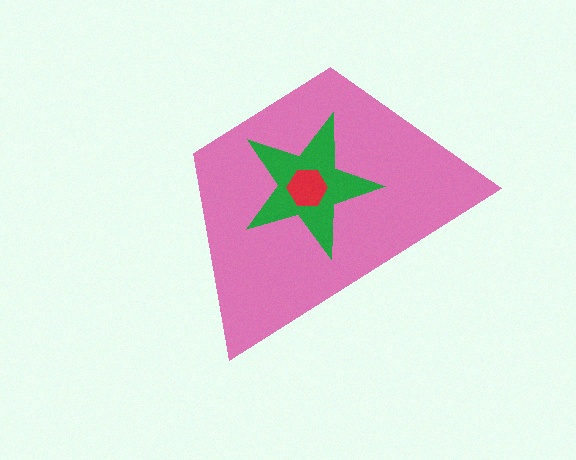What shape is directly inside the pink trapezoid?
The green star.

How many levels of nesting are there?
3.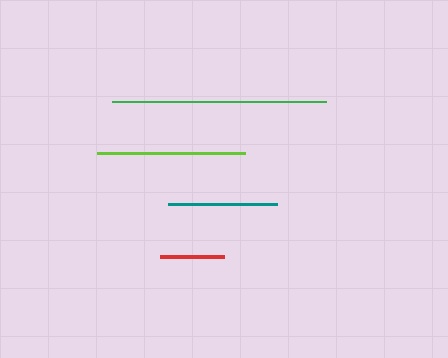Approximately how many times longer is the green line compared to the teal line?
The green line is approximately 2.0 times the length of the teal line.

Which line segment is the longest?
The green line is the longest at approximately 214 pixels.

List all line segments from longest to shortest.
From longest to shortest: green, lime, teal, red.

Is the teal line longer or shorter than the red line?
The teal line is longer than the red line.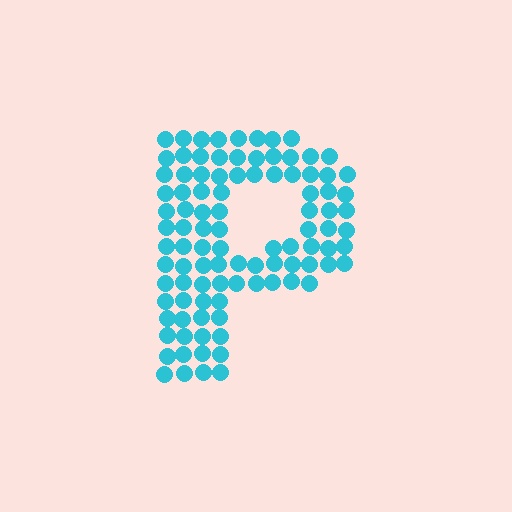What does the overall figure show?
The overall figure shows the letter P.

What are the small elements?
The small elements are circles.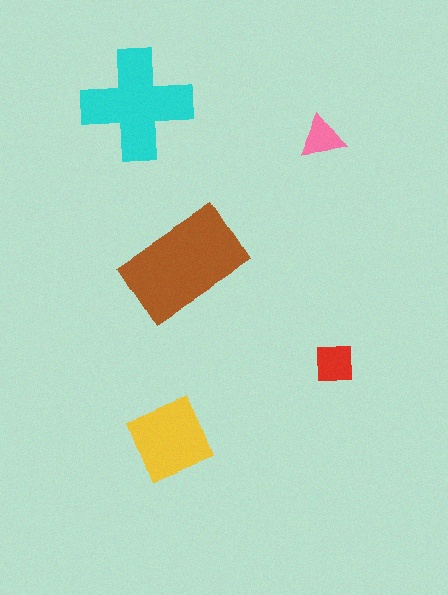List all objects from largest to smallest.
The brown rectangle, the cyan cross, the yellow diamond, the red square, the pink triangle.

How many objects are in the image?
There are 5 objects in the image.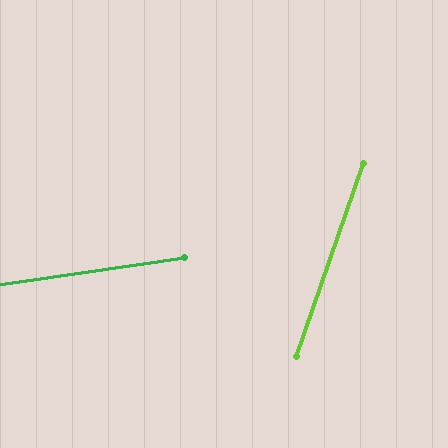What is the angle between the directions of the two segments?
Approximately 63 degrees.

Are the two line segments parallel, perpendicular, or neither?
Neither parallel nor perpendicular — they differ by about 63°.